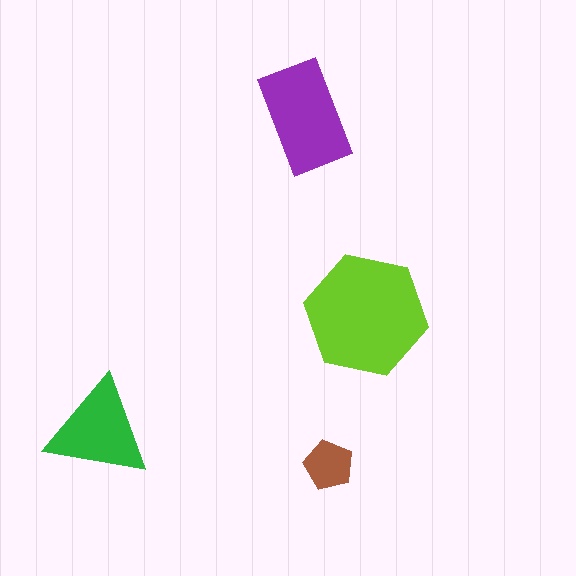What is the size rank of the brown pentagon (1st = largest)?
4th.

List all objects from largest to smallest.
The lime hexagon, the purple rectangle, the green triangle, the brown pentagon.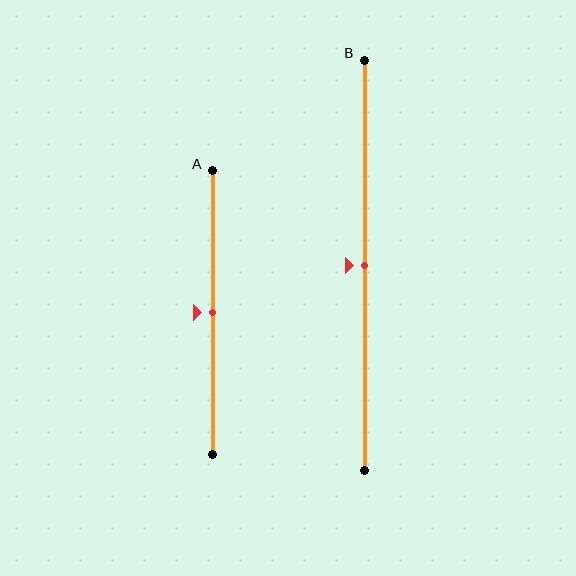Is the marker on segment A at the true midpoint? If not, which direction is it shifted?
Yes, the marker on segment A is at the true midpoint.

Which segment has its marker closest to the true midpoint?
Segment A has its marker closest to the true midpoint.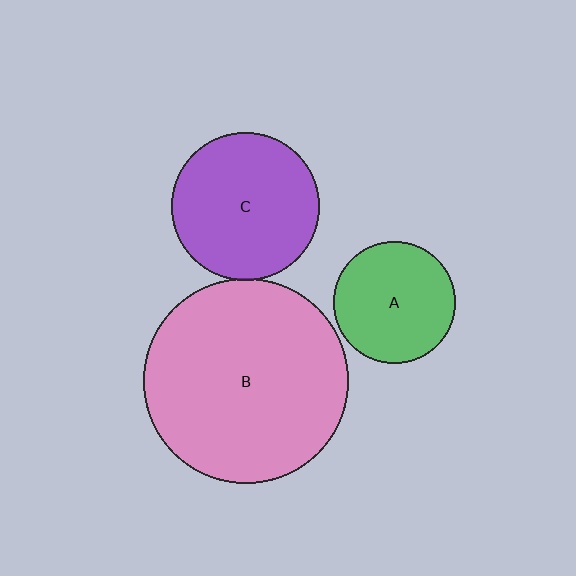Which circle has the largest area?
Circle B (pink).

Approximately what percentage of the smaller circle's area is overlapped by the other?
Approximately 5%.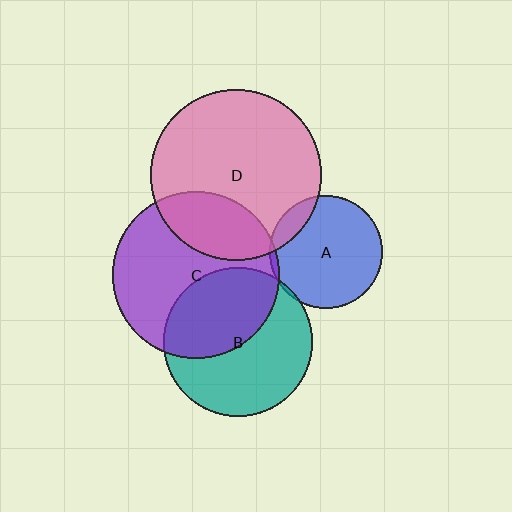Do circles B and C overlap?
Yes.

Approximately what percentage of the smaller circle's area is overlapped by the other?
Approximately 45%.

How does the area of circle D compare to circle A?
Approximately 2.3 times.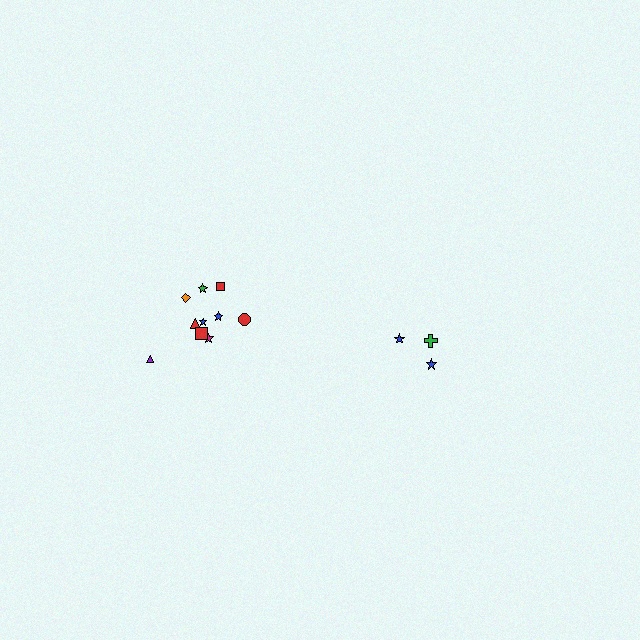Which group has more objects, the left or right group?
The left group.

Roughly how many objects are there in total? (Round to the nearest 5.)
Roughly 15 objects in total.